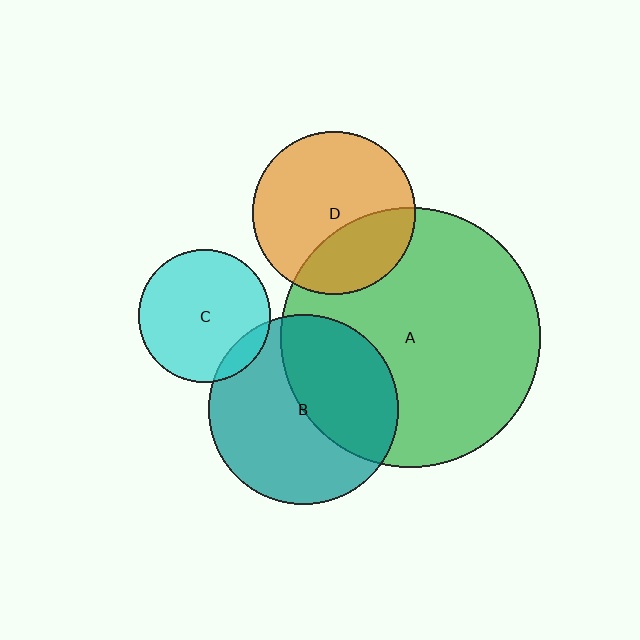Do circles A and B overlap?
Yes.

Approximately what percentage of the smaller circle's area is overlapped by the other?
Approximately 45%.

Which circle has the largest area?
Circle A (green).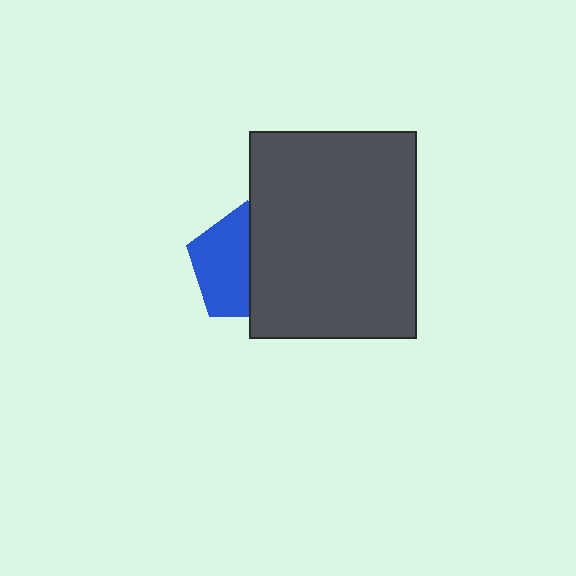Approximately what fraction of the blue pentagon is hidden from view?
Roughly 48% of the blue pentagon is hidden behind the dark gray rectangle.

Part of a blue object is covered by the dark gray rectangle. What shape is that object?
It is a pentagon.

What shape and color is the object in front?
The object in front is a dark gray rectangle.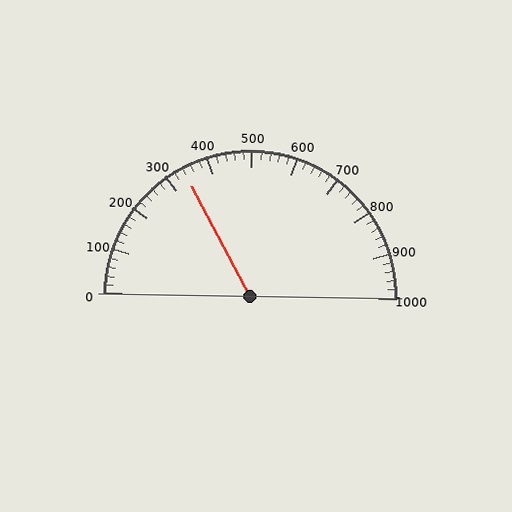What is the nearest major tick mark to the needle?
The nearest major tick mark is 300.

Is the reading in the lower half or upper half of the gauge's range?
The reading is in the lower half of the range (0 to 1000).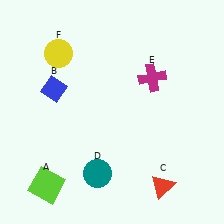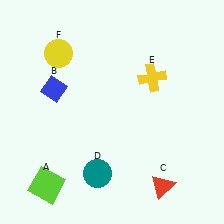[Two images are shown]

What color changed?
The cross (E) changed from magenta in Image 1 to yellow in Image 2.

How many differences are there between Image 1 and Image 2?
There is 1 difference between the two images.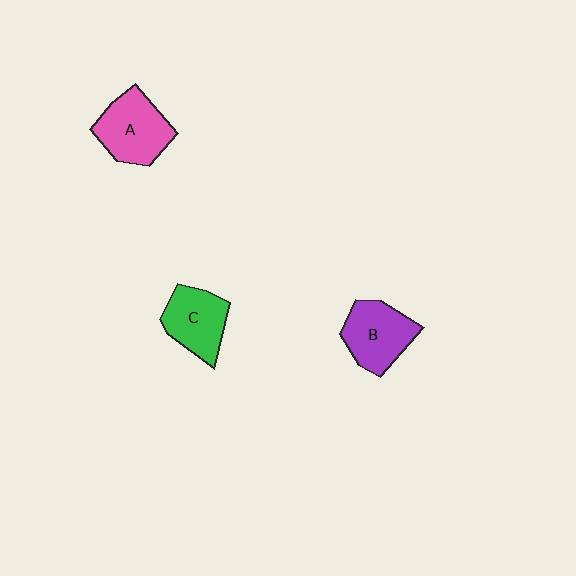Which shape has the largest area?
Shape A (pink).